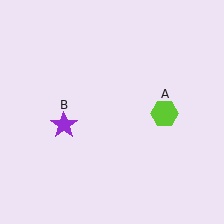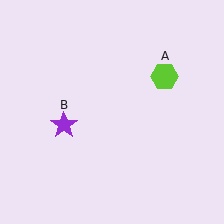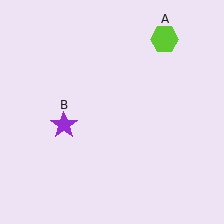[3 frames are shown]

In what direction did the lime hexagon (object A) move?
The lime hexagon (object A) moved up.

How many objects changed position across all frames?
1 object changed position: lime hexagon (object A).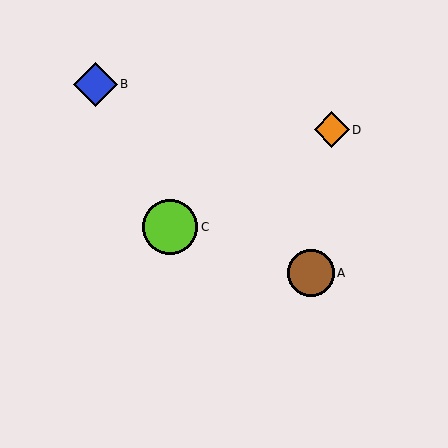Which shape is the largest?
The lime circle (labeled C) is the largest.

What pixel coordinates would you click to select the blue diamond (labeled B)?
Click at (95, 84) to select the blue diamond B.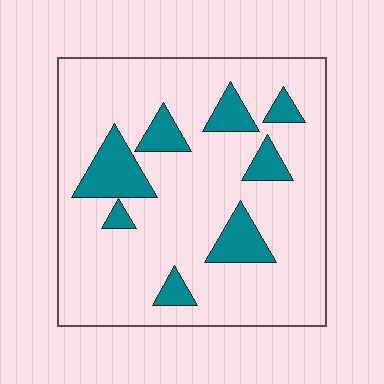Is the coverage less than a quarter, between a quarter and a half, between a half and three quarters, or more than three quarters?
Less than a quarter.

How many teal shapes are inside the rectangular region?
8.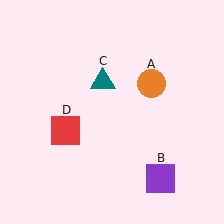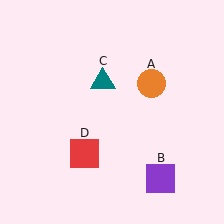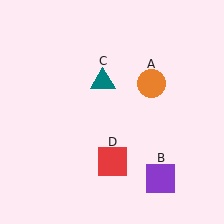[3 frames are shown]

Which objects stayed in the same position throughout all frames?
Orange circle (object A) and purple square (object B) and teal triangle (object C) remained stationary.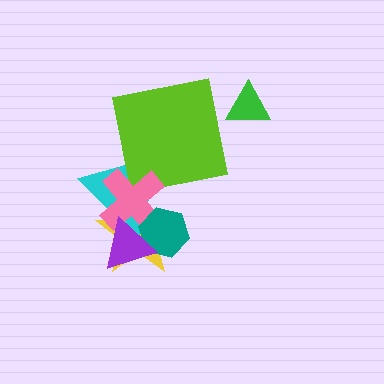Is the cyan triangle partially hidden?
Yes, it is partially covered by another shape.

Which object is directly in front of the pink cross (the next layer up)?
The teal hexagon is directly in front of the pink cross.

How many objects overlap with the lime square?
1 object overlaps with the lime square.